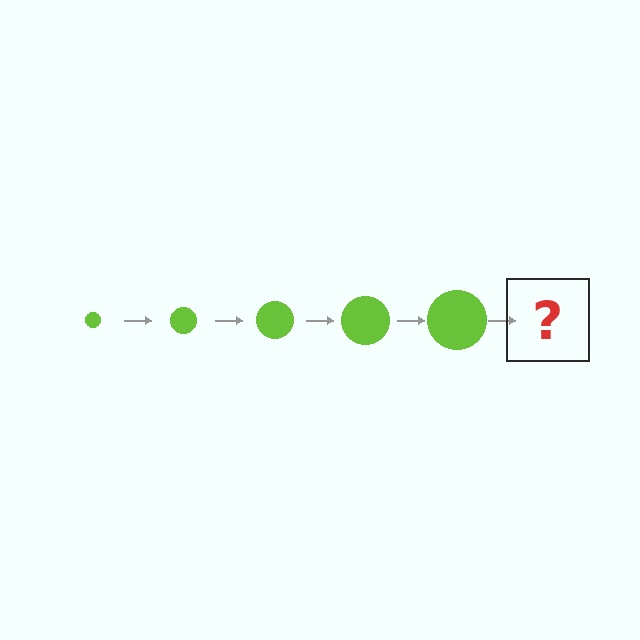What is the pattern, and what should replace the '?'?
The pattern is that the circle gets progressively larger each step. The '?' should be a lime circle, larger than the previous one.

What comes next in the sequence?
The next element should be a lime circle, larger than the previous one.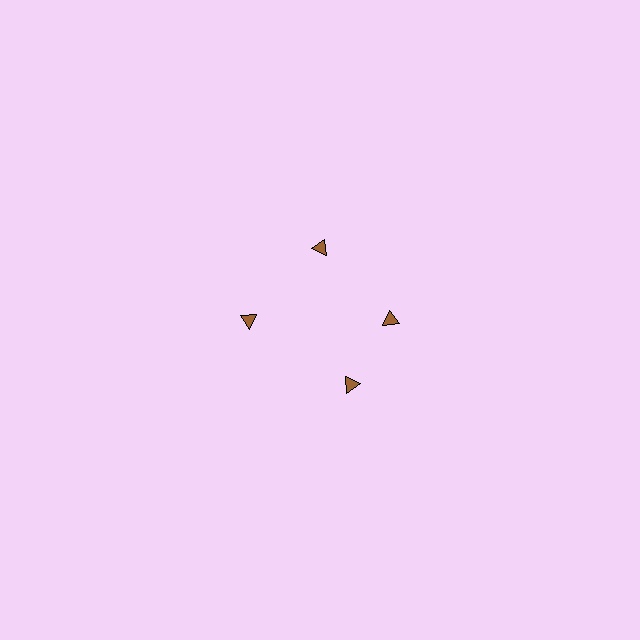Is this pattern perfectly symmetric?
No. The 4 brown triangles are arranged in a ring, but one element near the 6 o'clock position is rotated out of alignment along the ring, breaking the 4-fold rotational symmetry.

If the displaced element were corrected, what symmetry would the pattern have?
It would have 4-fold rotational symmetry — the pattern would map onto itself every 90 degrees.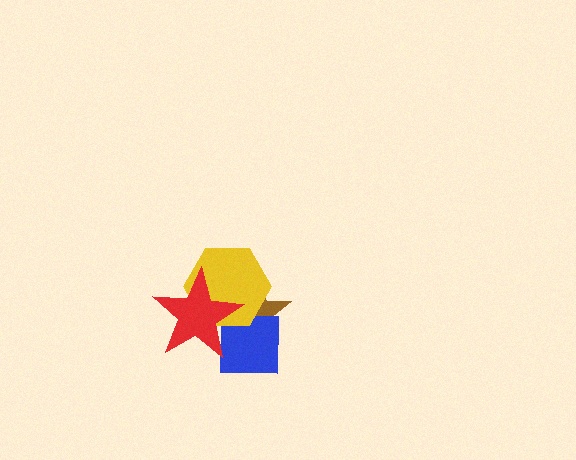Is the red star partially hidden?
No, no other shape covers it.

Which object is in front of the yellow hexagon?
The red star is in front of the yellow hexagon.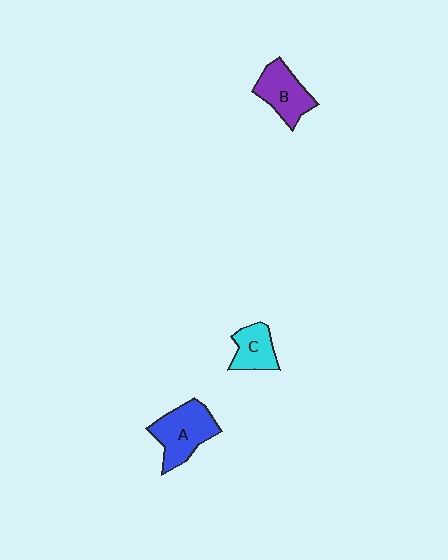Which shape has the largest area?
Shape A (blue).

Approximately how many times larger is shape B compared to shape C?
Approximately 1.3 times.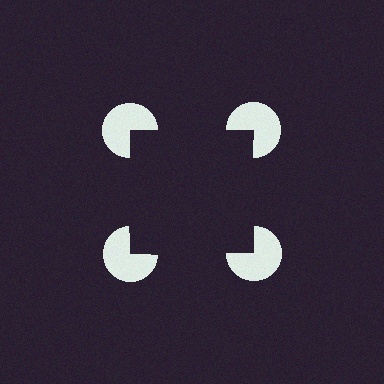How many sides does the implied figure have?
4 sides.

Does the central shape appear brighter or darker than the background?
It typically appears slightly darker than the background, even though no actual brightness change is drawn.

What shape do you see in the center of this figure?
An illusory square — its edges are inferred from the aligned wedge cuts in the pac-man discs, not physically drawn.